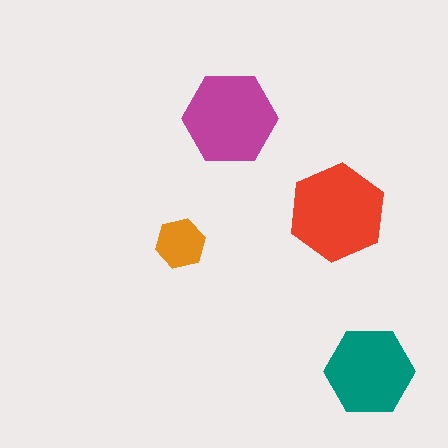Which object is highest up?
The magenta hexagon is topmost.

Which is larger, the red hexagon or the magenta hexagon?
The red one.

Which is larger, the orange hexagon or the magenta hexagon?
The magenta one.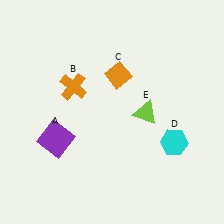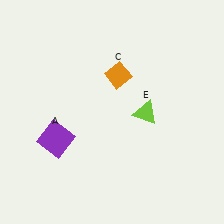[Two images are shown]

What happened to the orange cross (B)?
The orange cross (B) was removed in Image 2. It was in the top-left area of Image 1.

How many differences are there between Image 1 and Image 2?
There are 2 differences between the two images.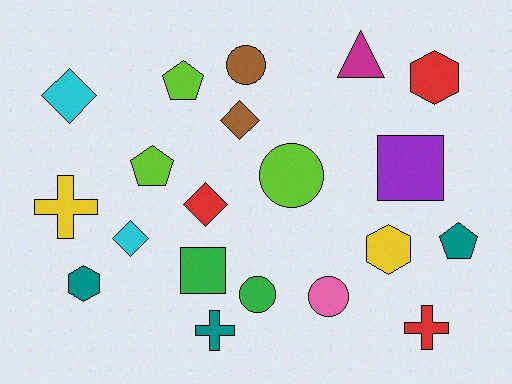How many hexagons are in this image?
There are 3 hexagons.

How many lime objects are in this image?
There are 3 lime objects.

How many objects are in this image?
There are 20 objects.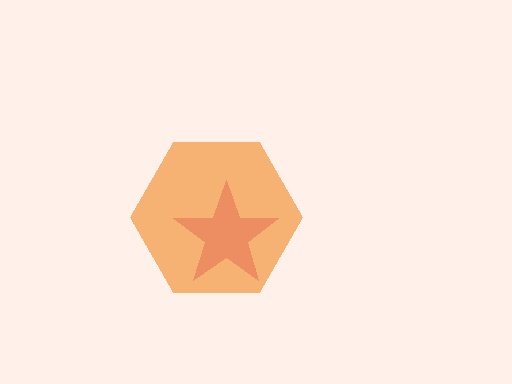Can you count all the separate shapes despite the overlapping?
Yes, there are 2 separate shapes.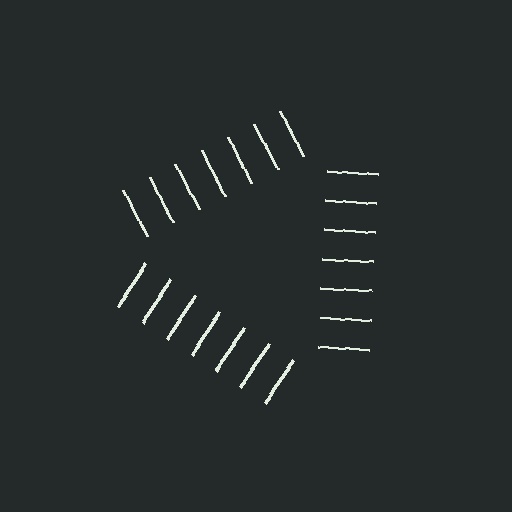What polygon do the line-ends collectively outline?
An illusory triangle — the line segments terminate on its edges but no continuous stroke is drawn.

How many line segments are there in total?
21 — 7 along each of the 3 edges.